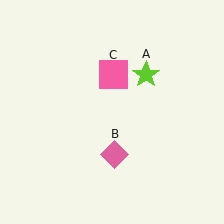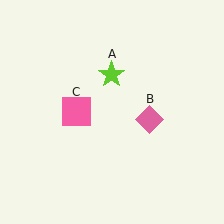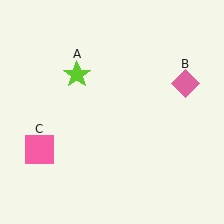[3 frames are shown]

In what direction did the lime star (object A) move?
The lime star (object A) moved left.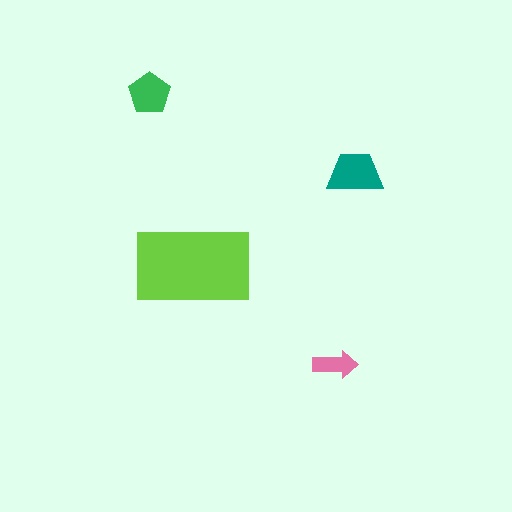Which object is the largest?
The lime rectangle.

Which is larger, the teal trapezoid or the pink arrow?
The teal trapezoid.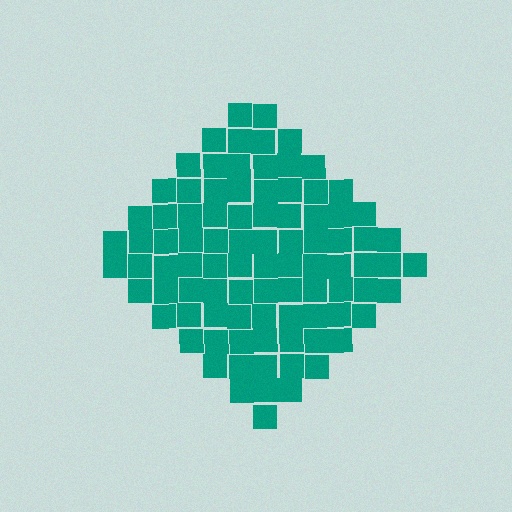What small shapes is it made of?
It is made of small squares.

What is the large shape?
The large shape is a diamond.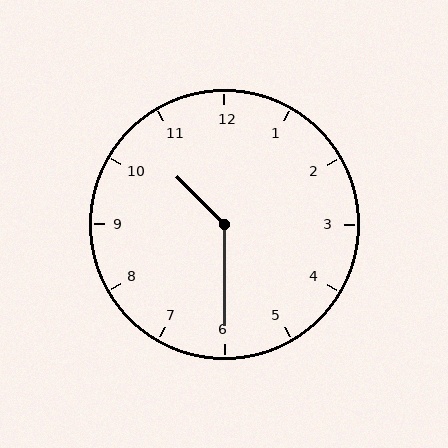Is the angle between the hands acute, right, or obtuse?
It is obtuse.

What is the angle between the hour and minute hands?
Approximately 135 degrees.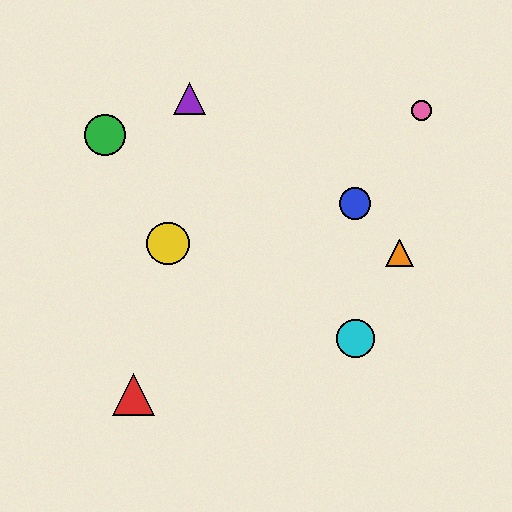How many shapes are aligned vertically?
2 shapes (the blue circle, the cyan circle) are aligned vertically.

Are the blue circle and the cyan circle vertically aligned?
Yes, both are at x≈355.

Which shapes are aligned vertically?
The blue circle, the cyan circle are aligned vertically.